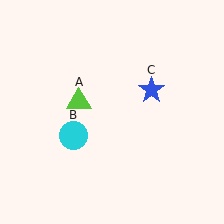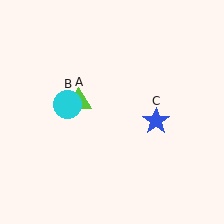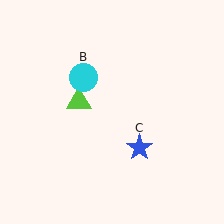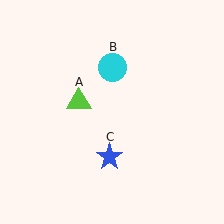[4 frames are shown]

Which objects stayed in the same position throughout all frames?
Lime triangle (object A) remained stationary.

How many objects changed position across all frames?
2 objects changed position: cyan circle (object B), blue star (object C).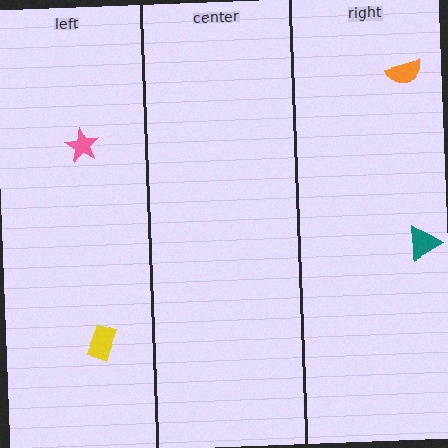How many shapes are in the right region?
2.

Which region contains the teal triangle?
The right region.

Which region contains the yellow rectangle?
The left region.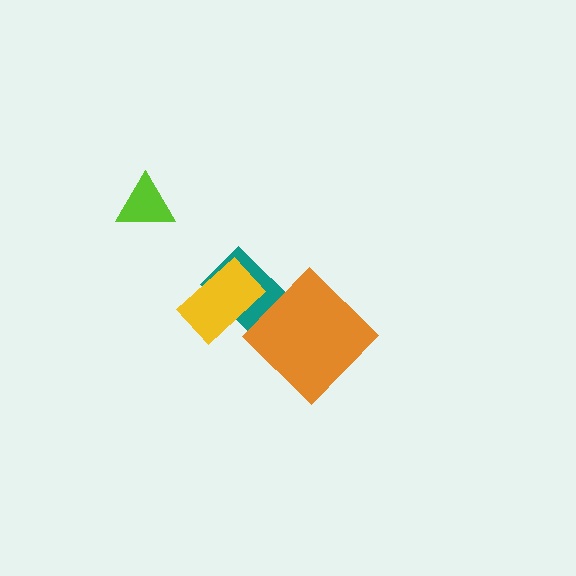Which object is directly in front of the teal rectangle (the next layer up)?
The yellow rectangle is directly in front of the teal rectangle.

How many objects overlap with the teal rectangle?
2 objects overlap with the teal rectangle.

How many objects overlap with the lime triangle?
0 objects overlap with the lime triangle.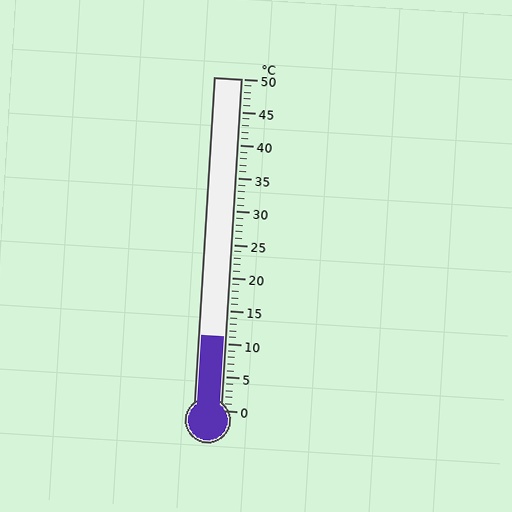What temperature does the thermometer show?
The thermometer shows approximately 11°C.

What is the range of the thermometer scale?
The thermometer scale ranges from 0°C to 50°C.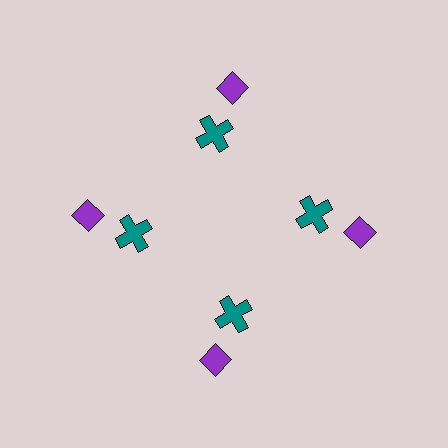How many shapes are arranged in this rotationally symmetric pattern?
There are 8 shapes, arranged in 4 groups of 2.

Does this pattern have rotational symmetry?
Yes, this pattern has 4-fold rotational symmetry. It looks the same after rotating 90 degrees around the center.